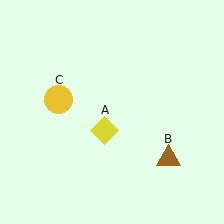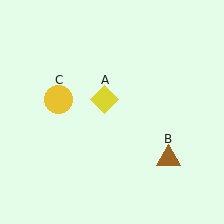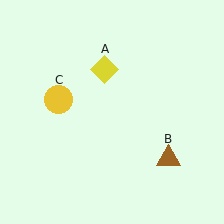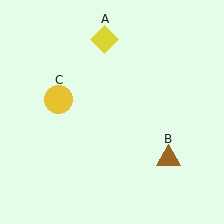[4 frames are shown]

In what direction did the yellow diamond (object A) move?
The yellow diamond (object A) moved up.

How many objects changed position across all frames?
1 object changed position: yellow diamond (object A).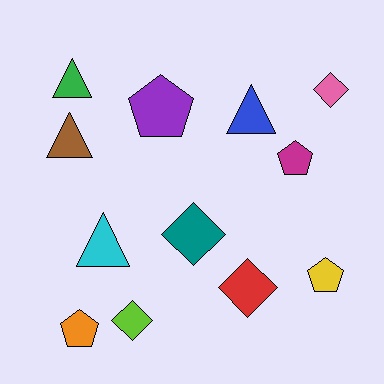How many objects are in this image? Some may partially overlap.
There are 12 objects.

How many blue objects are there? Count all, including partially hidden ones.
There is 1 blue object.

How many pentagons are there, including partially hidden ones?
There are 4 pentagons.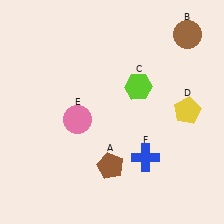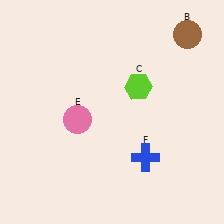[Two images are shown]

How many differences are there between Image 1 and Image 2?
There are 2 differences between the two images.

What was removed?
The brown pentagon (A), the yellow pentagon (D) were removed in Image 2.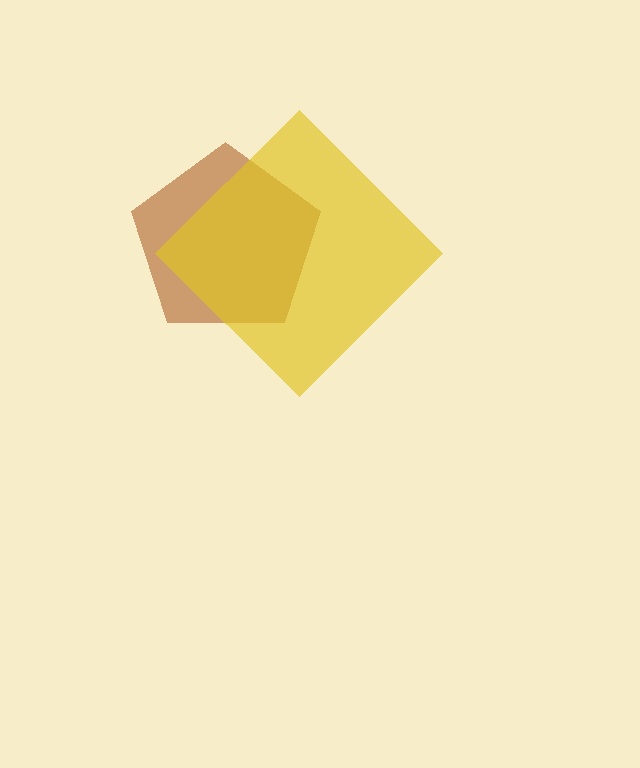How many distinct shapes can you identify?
There are 2 distinct shapes: a brown pentagon, a yellow diamond.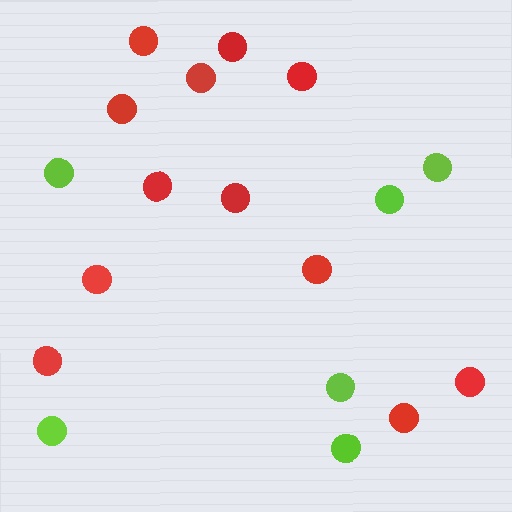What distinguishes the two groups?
There are 2 groups: one group of lime circles (6) and one group of red circles (12).